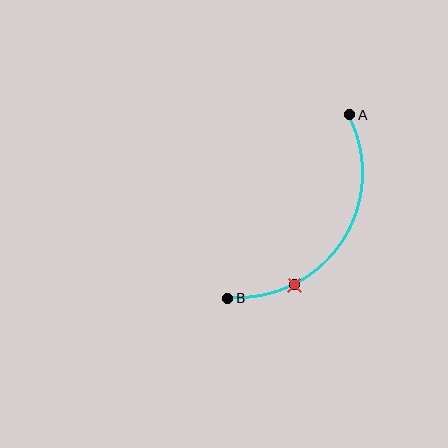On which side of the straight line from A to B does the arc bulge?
The arc bulges to the right of the straight line connecting A and B.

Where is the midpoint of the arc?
The arc midpoint is the point on the curve farthest from the straight line joining A and B. It sits to the right of that line.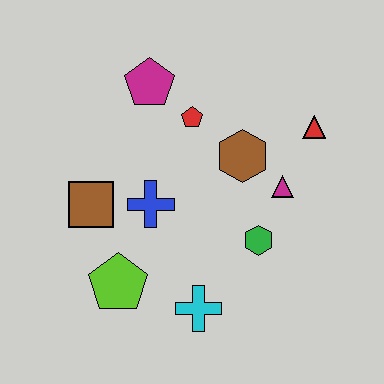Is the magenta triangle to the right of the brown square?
Yes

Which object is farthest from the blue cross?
The red triangle is farthest from the blue cross.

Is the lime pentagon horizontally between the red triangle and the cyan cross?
No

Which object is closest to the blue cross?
The brown square is closest to the blue cross.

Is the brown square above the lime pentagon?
Yes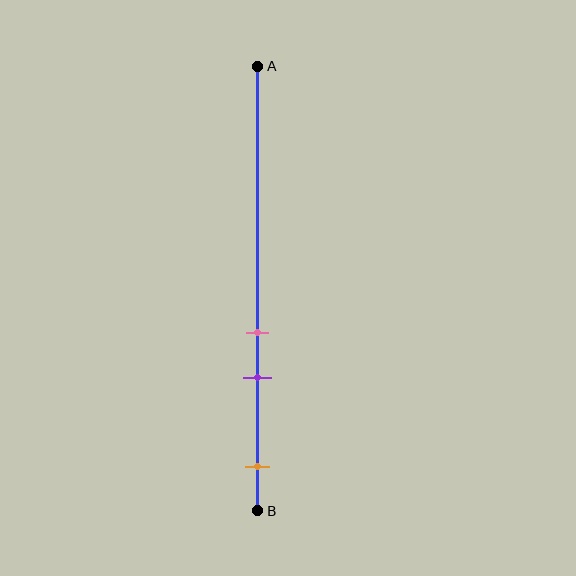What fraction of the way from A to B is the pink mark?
The pink mark is approximately 60% (0.6) of the way from A to B.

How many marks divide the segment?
There are 3 marks dividing the segment.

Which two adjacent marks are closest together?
The pink and purple marks are the closest adjacent pair.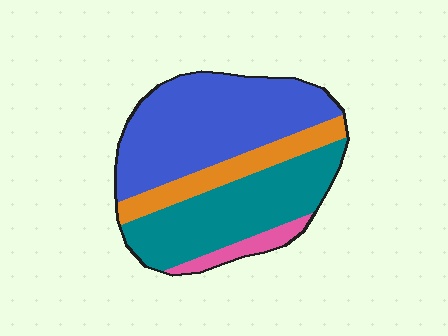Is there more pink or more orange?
Orange.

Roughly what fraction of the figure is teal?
Teal covers around 35% of the figure.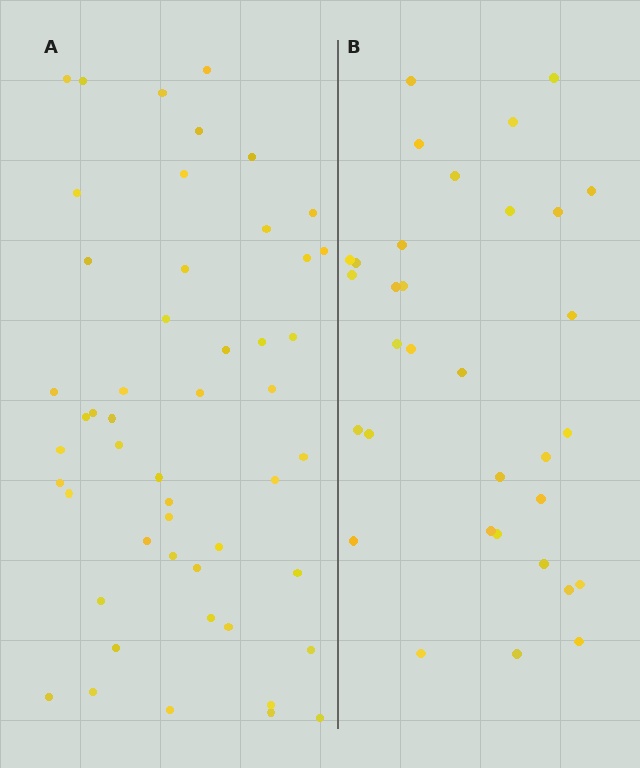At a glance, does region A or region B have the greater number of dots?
Region A (the left region) has more dots.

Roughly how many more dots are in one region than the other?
Region A has approximately 15 more dots than region B.